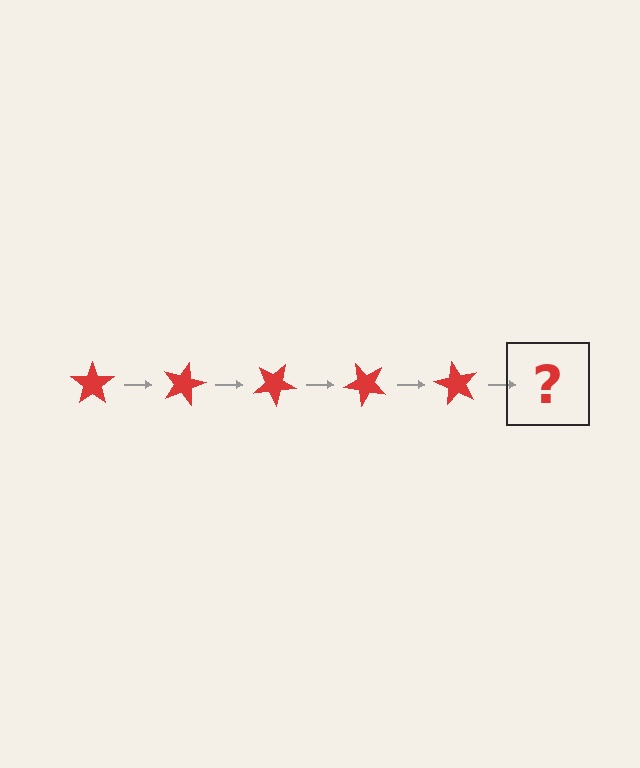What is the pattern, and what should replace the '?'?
The pattern is that the star rotates 15 degrees each step. The '?' should be a red star rotated 75 degrees.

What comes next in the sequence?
The next element should be a red star rotated 75 degrees.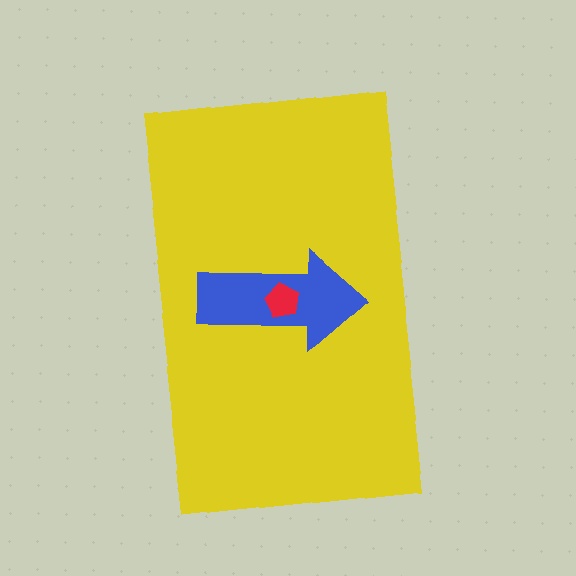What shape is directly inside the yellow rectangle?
The blue arrow.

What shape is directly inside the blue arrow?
The red pentagon.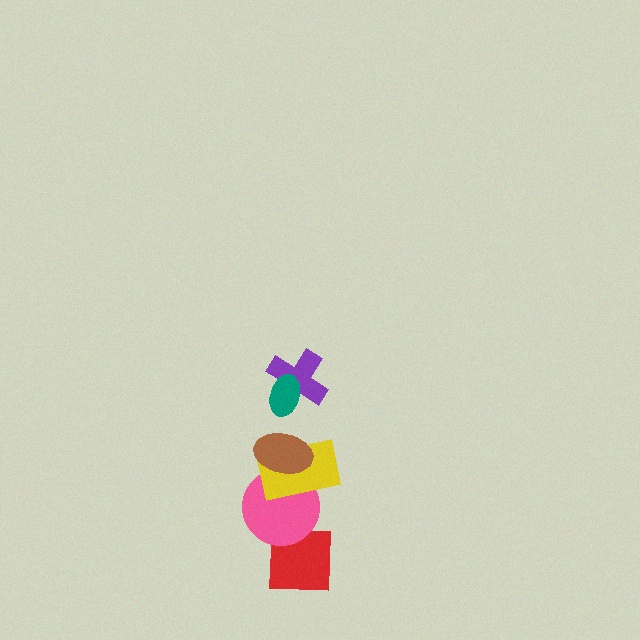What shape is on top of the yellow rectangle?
The brown ellipse is on top of the yellow rectangle.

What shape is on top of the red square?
The pink circle is on top of the red square.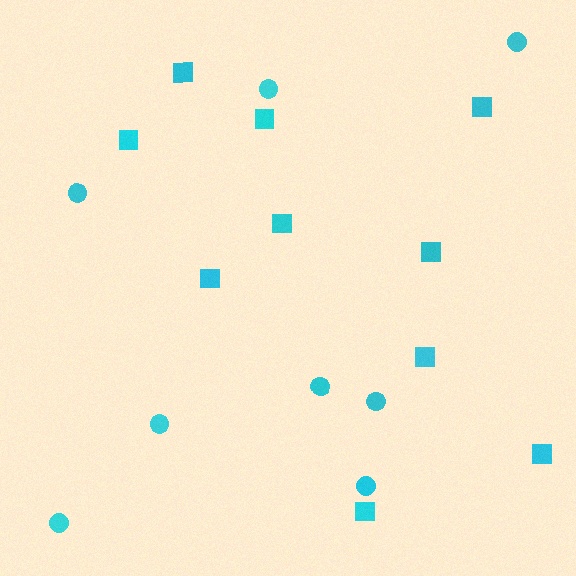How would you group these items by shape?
There are 2 groups: one group of circles (8) and one group of squares (10).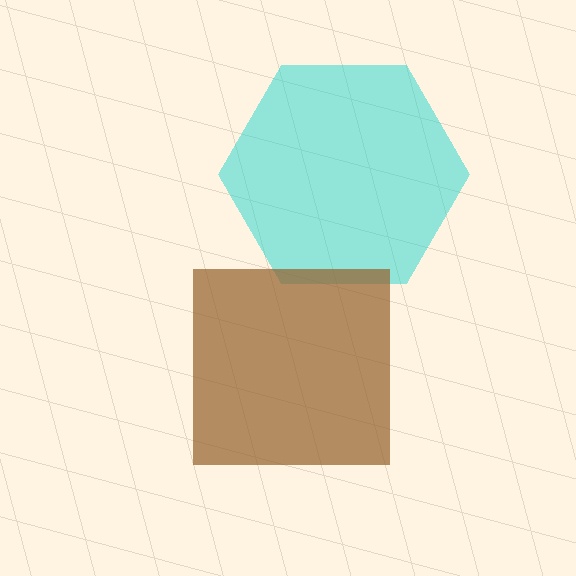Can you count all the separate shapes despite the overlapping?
Yes, there are 2 separate shapes.